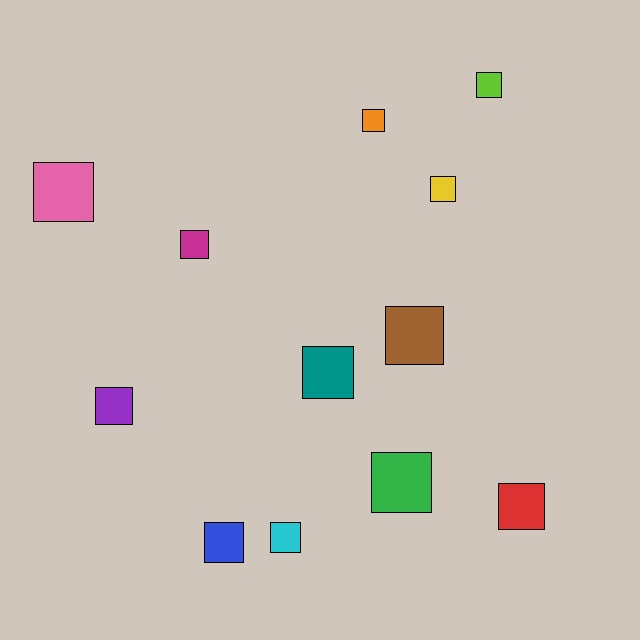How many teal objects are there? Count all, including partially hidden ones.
There is 1 teal object.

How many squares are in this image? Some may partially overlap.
There are 12 squares.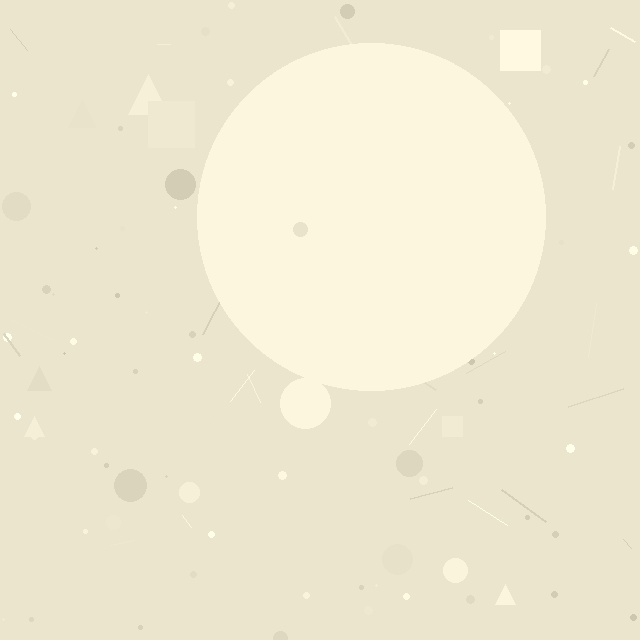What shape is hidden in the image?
A circle is hidden in the image.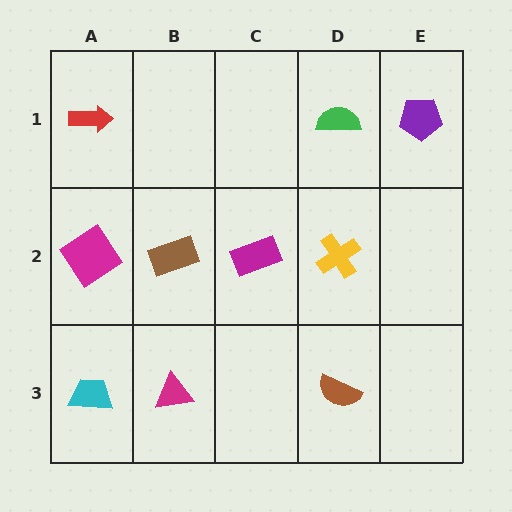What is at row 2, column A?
A magenta diamond.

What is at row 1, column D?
A green semicircle.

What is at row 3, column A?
A cyan trapezoid.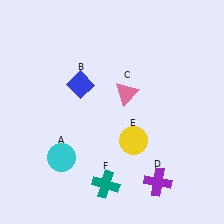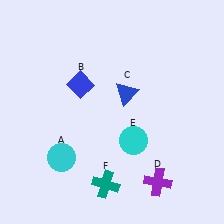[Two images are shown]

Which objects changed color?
C changed from pink to blue. E changed from yellow to cyan.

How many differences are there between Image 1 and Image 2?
There are 2 differences between the two images.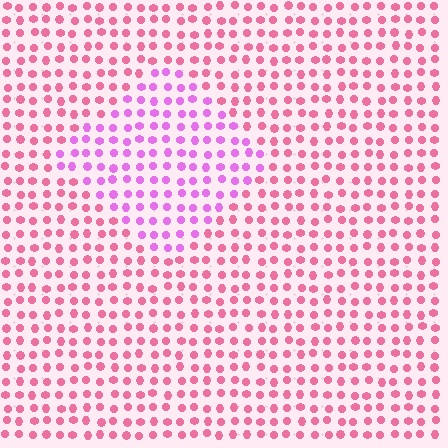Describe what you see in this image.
The image is filled with small pink elements in a uniform arrangement. A diamond-shaped region is visible where the elements are tinted to a slightly different hue, forming a subtle color boundary.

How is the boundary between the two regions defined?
The boundary is defined purely by a slight shift in hue (about 39 degrees). Spacing, size, and orientation are identical on both sides.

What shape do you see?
I see a diamond.